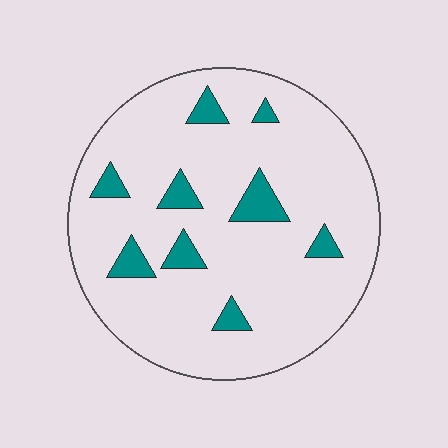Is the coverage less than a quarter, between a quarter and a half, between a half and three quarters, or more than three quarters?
Less than a quarter.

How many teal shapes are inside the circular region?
9.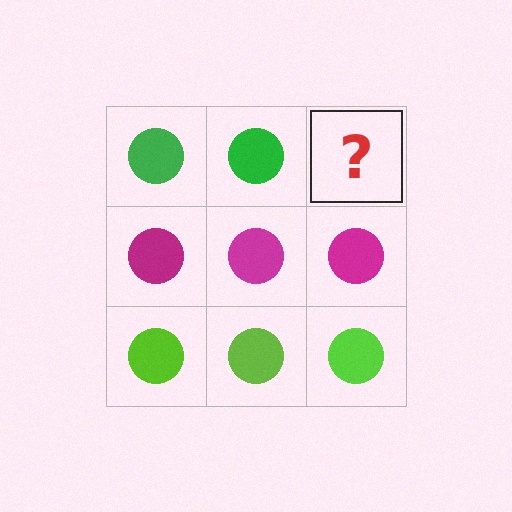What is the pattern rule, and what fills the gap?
The rule is that each row has a consistent color. The gap should be filled with a green circle.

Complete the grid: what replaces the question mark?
The question mark should be replaced with a green circle.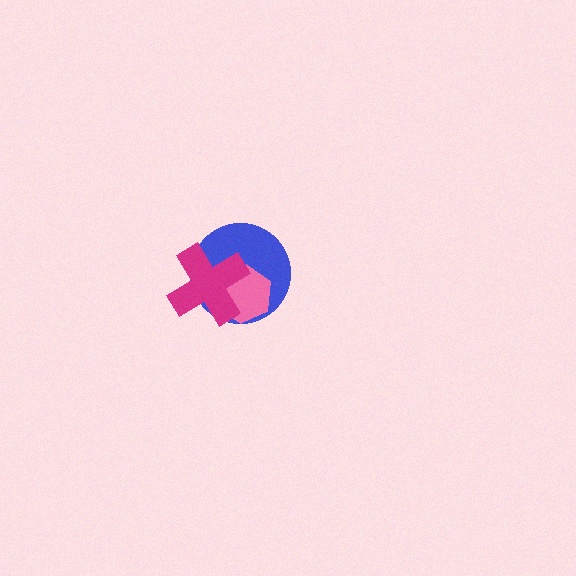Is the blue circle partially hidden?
Yes, it is partially covered by another shape.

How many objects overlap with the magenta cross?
2 objects overlap with the magenta cross.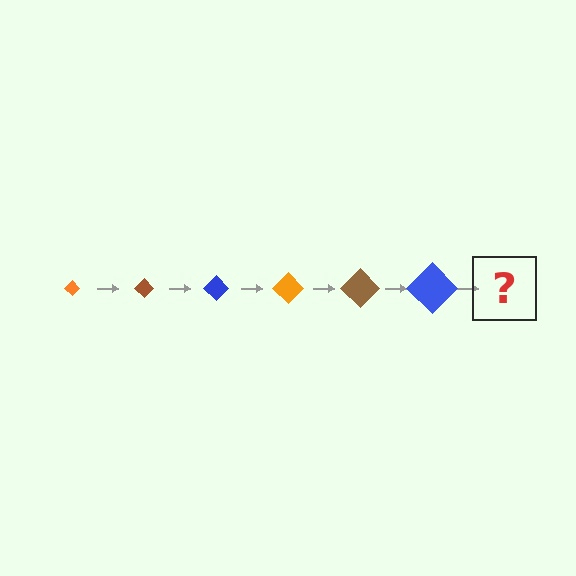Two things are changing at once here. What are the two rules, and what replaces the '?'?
The two rules are that the diamond grows larger each step and the color cycles through orange, brown, and blue. The '?' should be an orange diamond, larger than the previous one.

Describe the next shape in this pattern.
It should be an orange diamond, larger than the previous one.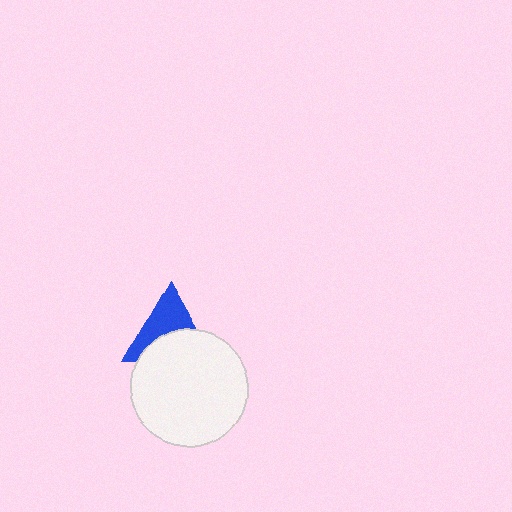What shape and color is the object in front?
The object in front is a white circle.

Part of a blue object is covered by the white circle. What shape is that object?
It is a triangle.